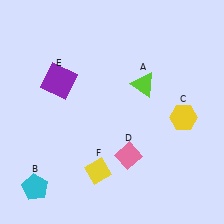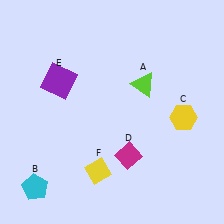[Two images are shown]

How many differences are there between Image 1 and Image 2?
There is 1 difference between the two images.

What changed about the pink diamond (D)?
In Image 1, D is pink. In Image 2, it changed to magenta.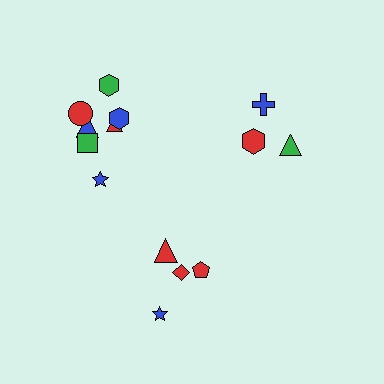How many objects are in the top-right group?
There are 3 objects.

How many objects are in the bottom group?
There are 4 objects.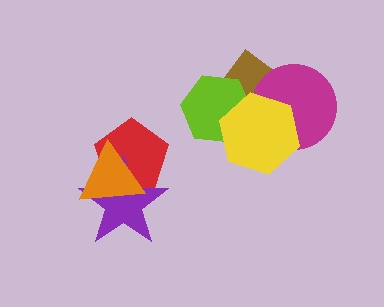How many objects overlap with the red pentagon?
2 objects overlap with the red pentagon.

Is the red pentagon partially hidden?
Yes, it is partially covered by another shape.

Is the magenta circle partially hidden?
Yes, it is partially covered by another shape.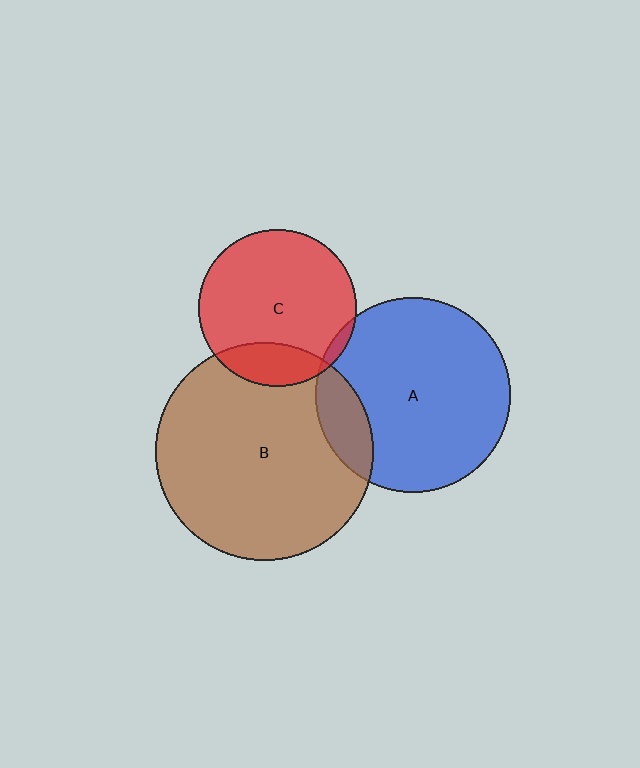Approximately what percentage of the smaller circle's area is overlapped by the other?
Approximately 5%.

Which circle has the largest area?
Circle B (brown).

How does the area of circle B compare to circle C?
Approximately 1.9 times.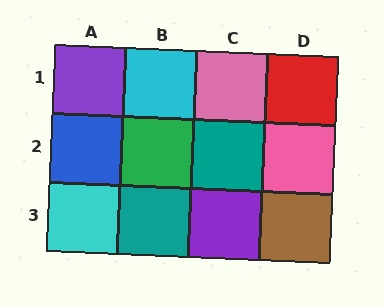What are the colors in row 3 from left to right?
Cyan, teal, purple, brown.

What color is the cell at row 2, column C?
Teal.